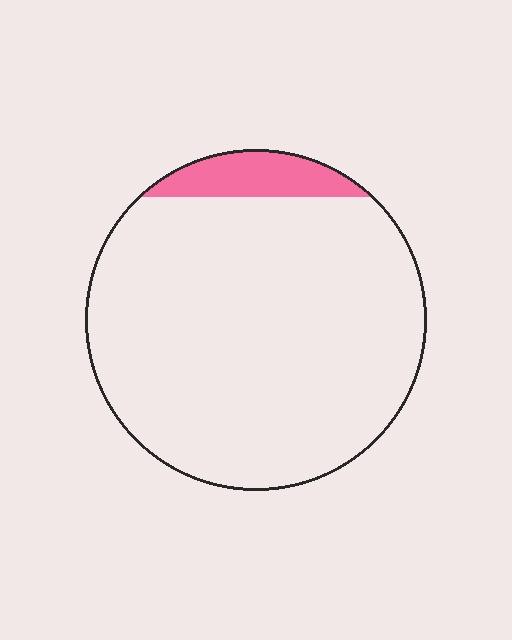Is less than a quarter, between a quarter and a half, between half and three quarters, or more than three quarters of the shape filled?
Less than a quarter.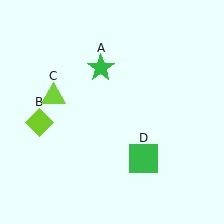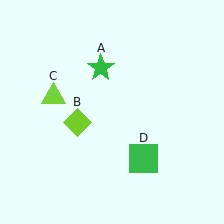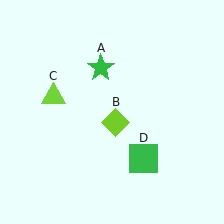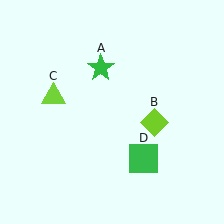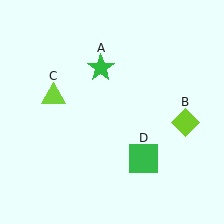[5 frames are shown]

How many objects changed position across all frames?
1 object changed position: lime diamond (object B).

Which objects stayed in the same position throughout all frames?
Green star (object A) and lime triangle (object C) and green square (object D) remained stationary.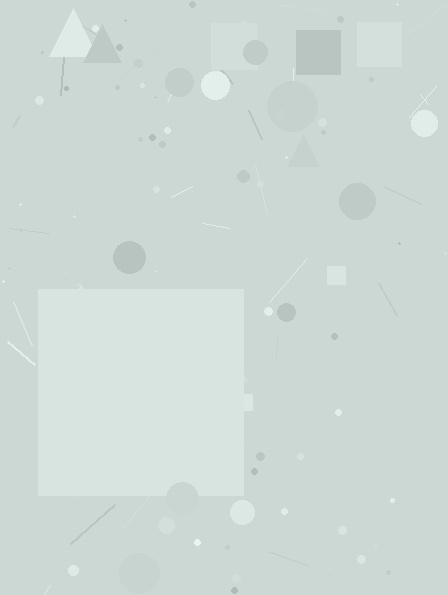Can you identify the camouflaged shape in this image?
The camouflaged shape is a square.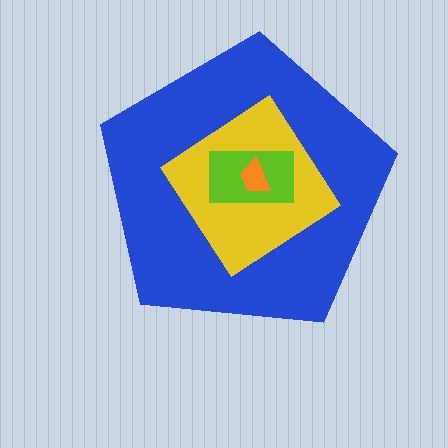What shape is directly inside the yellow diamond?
The lime rectangle.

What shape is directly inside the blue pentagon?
The yellow diamond.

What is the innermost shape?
The orange trapezoid.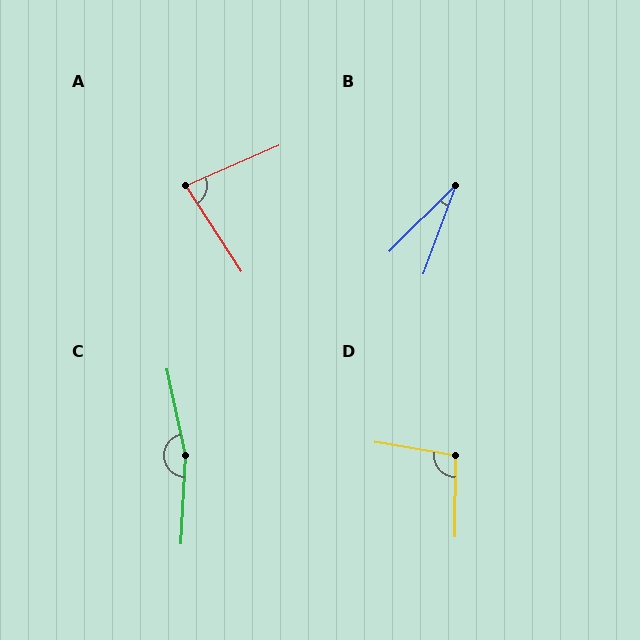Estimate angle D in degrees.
Approximately 99 degrees.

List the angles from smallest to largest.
B (25°), A (81°), D (99°), C (165°).